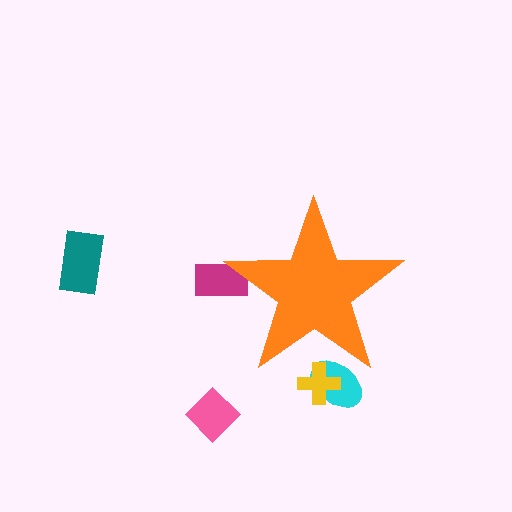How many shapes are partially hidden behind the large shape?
3 shapes are partially hidden.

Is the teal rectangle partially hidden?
No, the teal rectangle is fully visible.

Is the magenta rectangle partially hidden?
Yes, the magenta rectangle is partially hidden behind the orange star.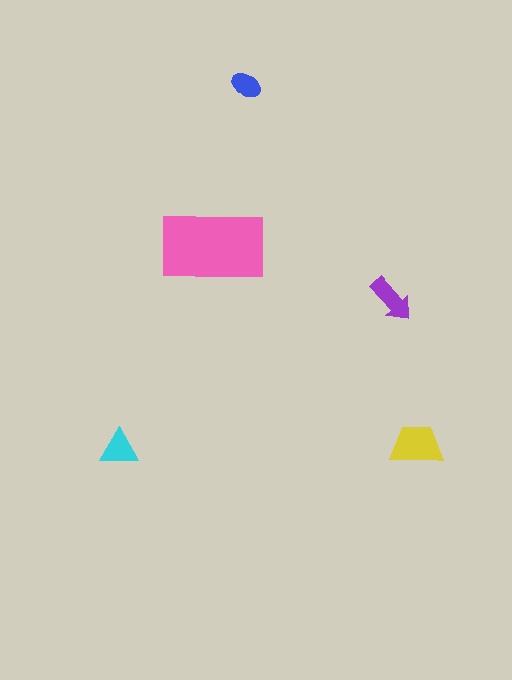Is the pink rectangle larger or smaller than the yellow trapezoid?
Larger.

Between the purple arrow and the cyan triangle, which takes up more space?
The purple arrow.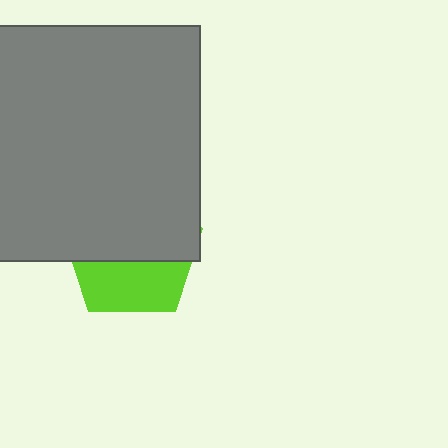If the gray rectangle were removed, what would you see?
You would see the complete lime pentagon.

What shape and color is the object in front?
The object in front is a gray rectangle.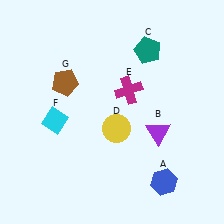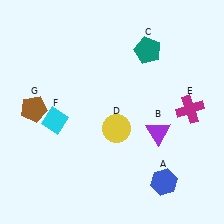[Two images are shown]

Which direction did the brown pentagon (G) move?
The brown pentagon (G) moved left.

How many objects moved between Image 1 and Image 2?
2 objects moved between the two images.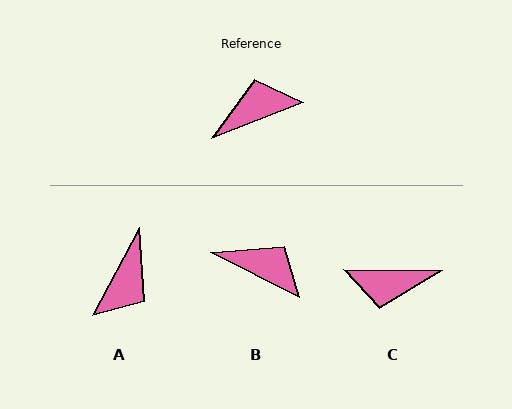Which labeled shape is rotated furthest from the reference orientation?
C, about 158 degrees away.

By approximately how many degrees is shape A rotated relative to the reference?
Approximately 140 degrees clockwise.